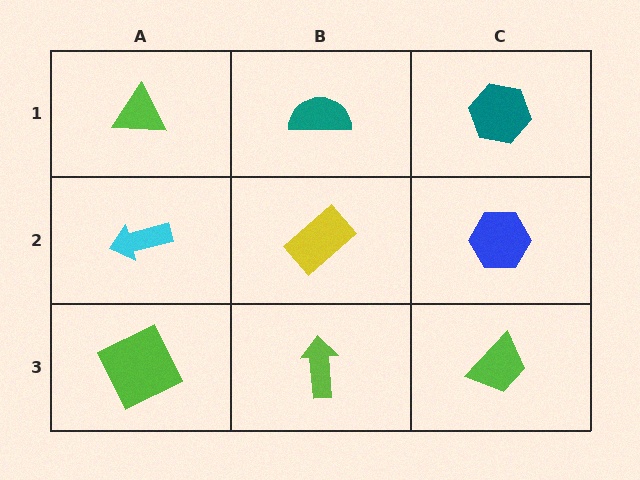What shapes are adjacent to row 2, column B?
A teal semicircle (row 1, column B), a lime arrow (row 3, column B), a cyan arrow (row 2, column A), a blue hexagon (row 2, column C).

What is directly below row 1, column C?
A blue hexagon.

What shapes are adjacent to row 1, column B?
A yellow rectangle (row 2, column B), a lime triangle (row 1, column A), a teal hexagon (row 1, column C).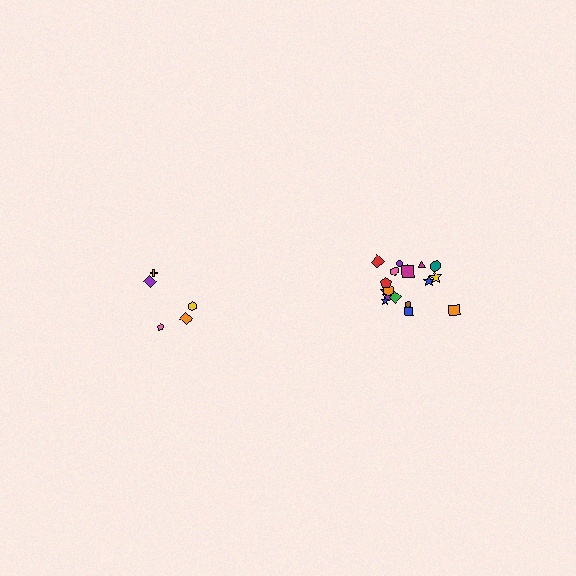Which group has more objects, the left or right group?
The right group.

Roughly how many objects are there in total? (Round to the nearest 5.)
Roughly 25 objects in total.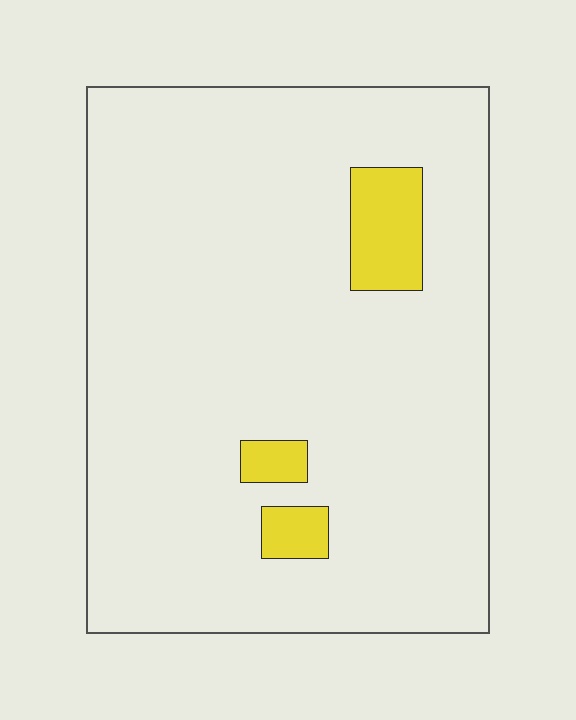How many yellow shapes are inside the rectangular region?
3.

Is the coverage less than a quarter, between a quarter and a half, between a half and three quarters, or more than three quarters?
Less than a quarter.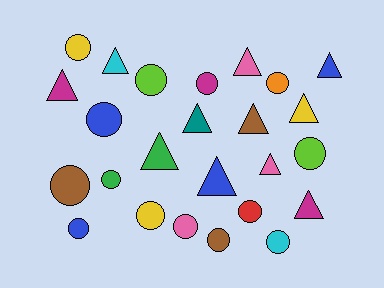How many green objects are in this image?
There are 2 green objects.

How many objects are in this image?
There are 25 objects.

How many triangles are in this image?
There are 11 triangles.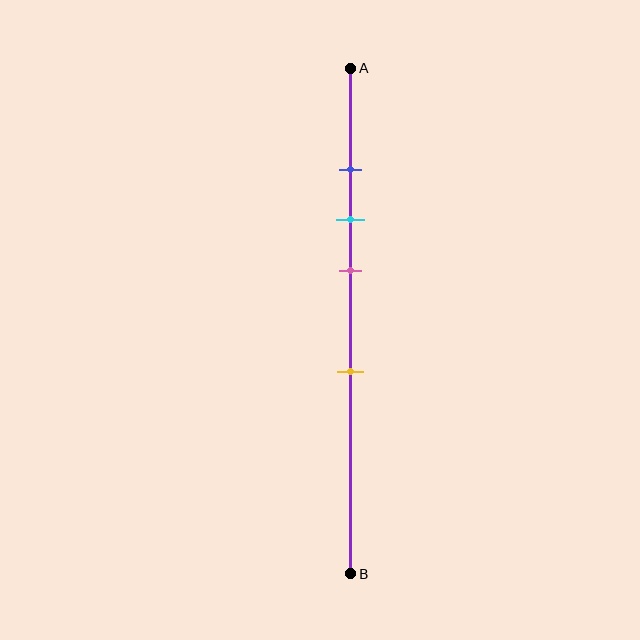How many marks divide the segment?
There are 4 marks dividing the segment.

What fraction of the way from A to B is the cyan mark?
The cyan mark is approximately 30% (0.3) of the way from A to B.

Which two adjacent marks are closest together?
The blue and cyan marks are the closest adjacent pair.